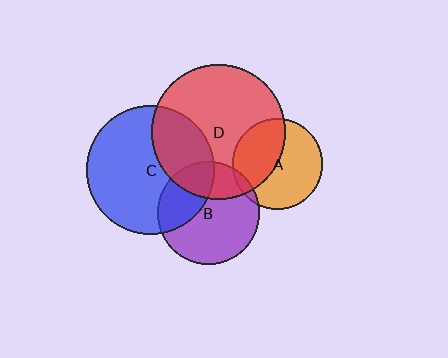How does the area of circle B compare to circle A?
Approximately 1.3 times.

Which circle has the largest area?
Circle D (red).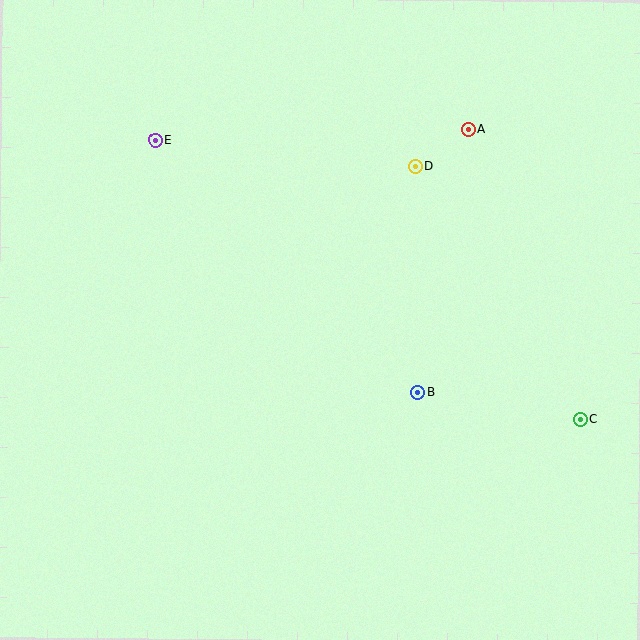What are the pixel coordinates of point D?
Point D is at (415, 166).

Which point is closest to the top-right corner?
Point A is closest to the top-right corner.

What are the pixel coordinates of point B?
Point B is at (418, 392).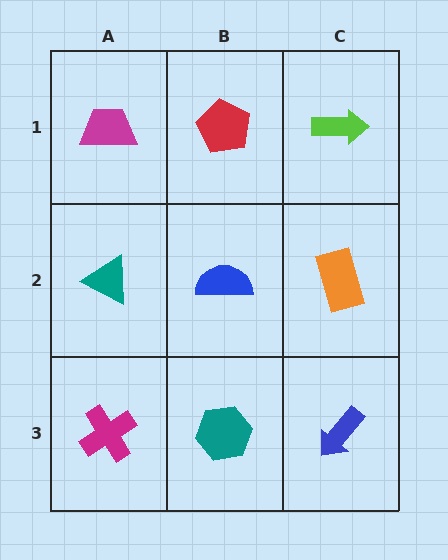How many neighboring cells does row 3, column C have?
2.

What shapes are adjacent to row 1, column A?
A teal triangle (row 2, column A), a red pentagon (row 1, column B).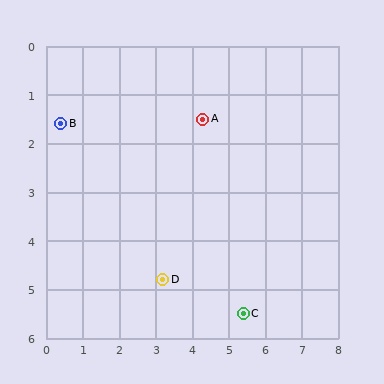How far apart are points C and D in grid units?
Points C and D are about 2.3 grid units apart.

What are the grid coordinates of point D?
Point D is at approximately (3.2, 4.8).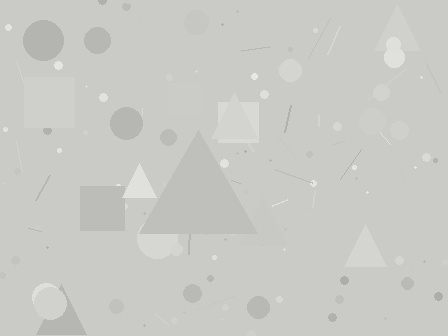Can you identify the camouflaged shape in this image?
The camouflaged shape is a triangle.